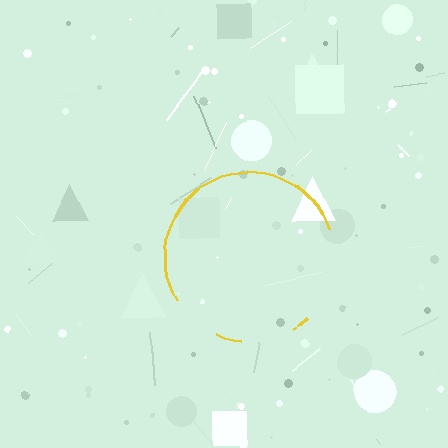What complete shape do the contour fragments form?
The contour fragments form a circle.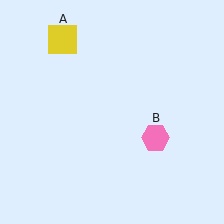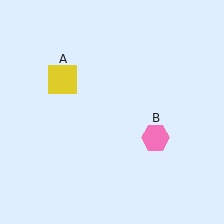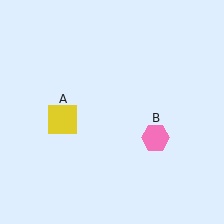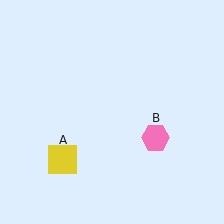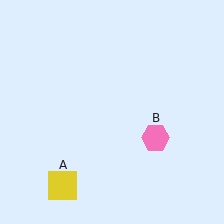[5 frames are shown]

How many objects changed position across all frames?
1 object changed position: yellow square (object A).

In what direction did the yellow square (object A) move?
The yellow square (object A) moved down.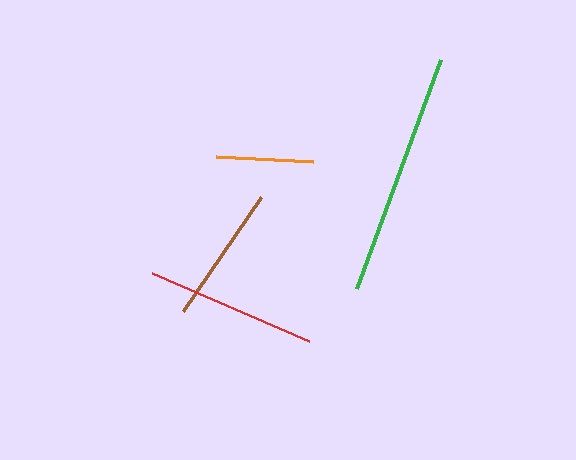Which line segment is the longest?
The green line is the longest at approximately 244 pixels.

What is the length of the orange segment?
The orange segment is approximately 97 pixels long.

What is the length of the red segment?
The red segment is approximately 171 pixels long.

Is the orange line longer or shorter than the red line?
The red line is longer than the orange line.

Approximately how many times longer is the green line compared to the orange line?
The green line is approximately 2.5 times the length of the orange line.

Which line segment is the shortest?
The orange line is the shortest at approximately 97 pixels.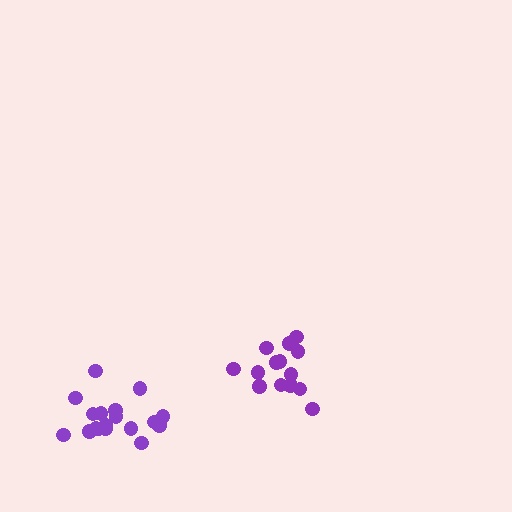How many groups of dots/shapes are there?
There are 2 groups.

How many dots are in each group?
Group 1: 18 dots, Group 2: 14 dots (32 total).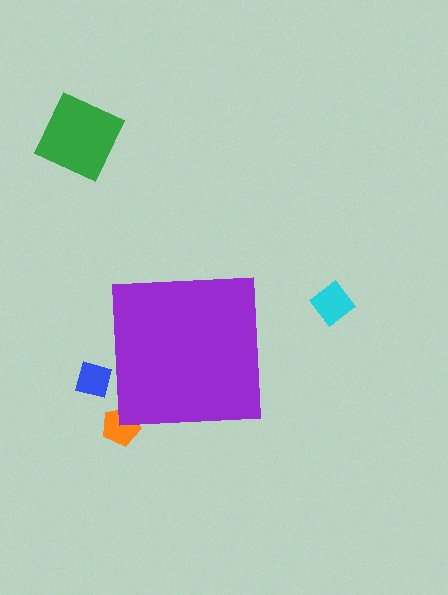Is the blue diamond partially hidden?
Yes, the blue diamond is partially hidden behind the purple square.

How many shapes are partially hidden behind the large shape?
2 shapes are partially hidden.